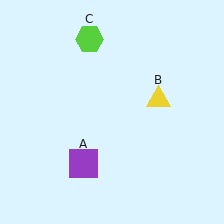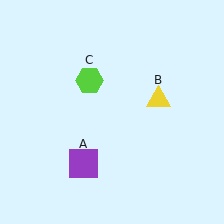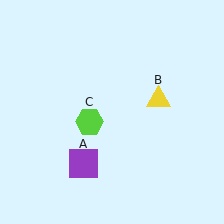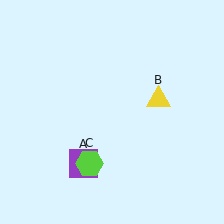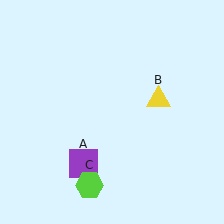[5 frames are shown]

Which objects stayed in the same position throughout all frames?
Purple square (object A) and yellow triangle (object B) remained stationary.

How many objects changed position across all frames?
1 object changed position: lime hexagon (object C).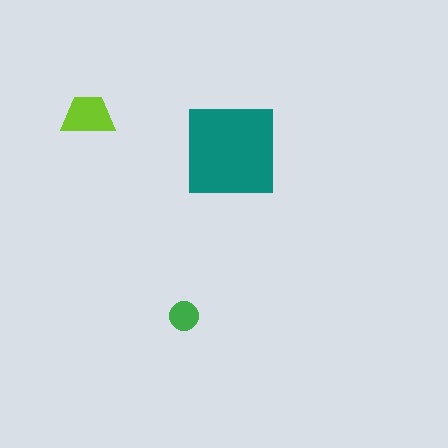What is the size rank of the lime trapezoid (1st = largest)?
2nd.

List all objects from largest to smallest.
The teal square, the lime trapezoid, the green circle.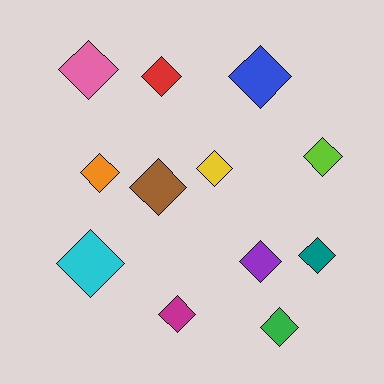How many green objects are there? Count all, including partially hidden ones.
There is 1 green object.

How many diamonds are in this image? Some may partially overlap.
There are 12 diamonds.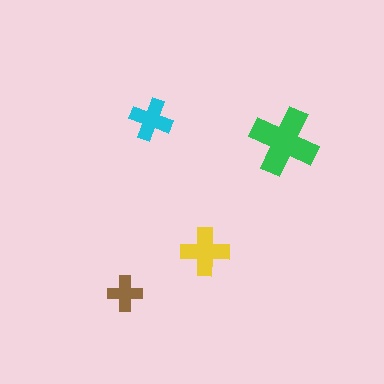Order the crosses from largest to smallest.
the green one, the yellow one, the cyan one, the brown one.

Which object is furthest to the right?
The green cross is rightmost.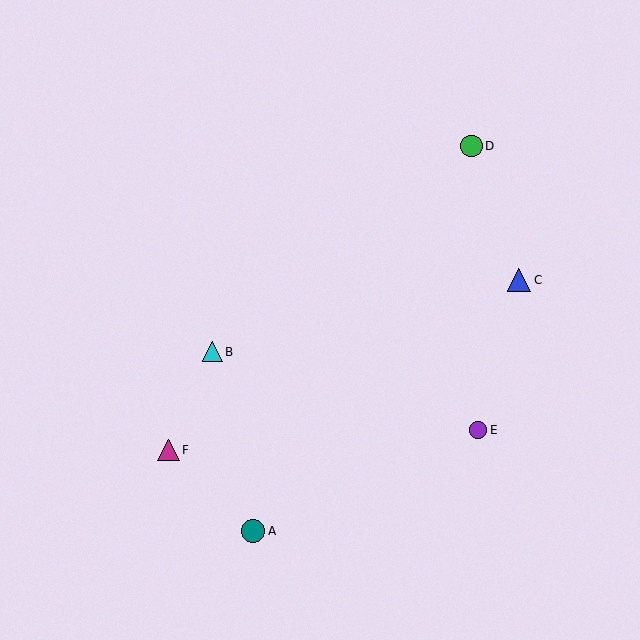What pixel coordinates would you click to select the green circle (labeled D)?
Click at (471, 146) to select the green circle D.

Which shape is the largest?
The blue triangle (labeled C) is the largest.